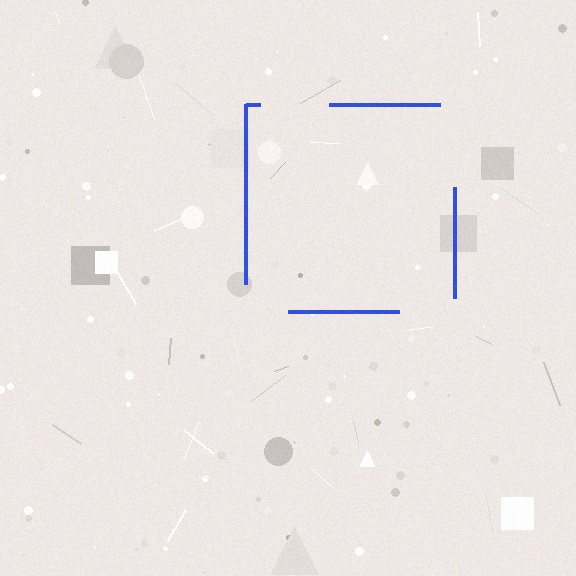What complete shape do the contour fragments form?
The contour fragments form a square.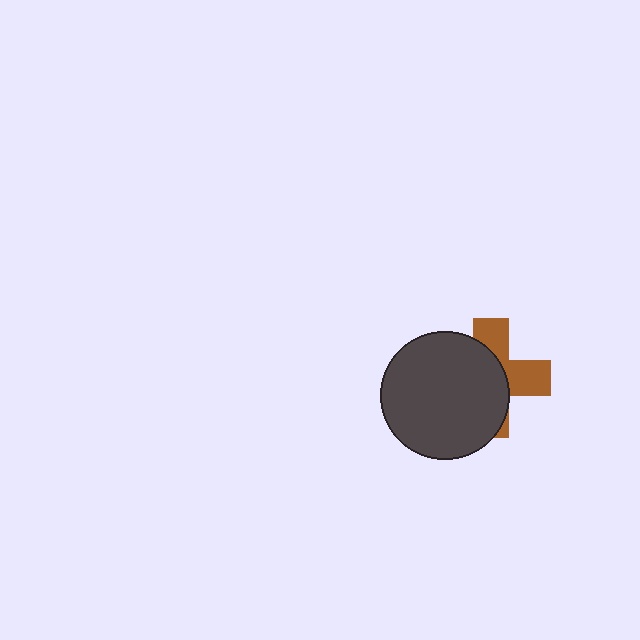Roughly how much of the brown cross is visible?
A small part of it is visible (roughly 41%).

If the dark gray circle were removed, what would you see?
You would see the complete brown cross.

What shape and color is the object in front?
The object in front is a dark gray circle.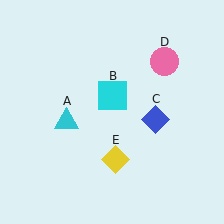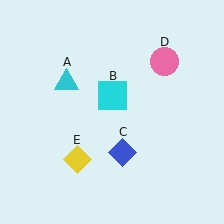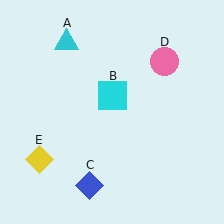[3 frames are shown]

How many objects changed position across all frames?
3 objects changed position: cyan triangle (object A), blue diamond (object C), yellow diamond (object E).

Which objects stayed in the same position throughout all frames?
Cyan square (object B) and pink circle (object D) remained stationary.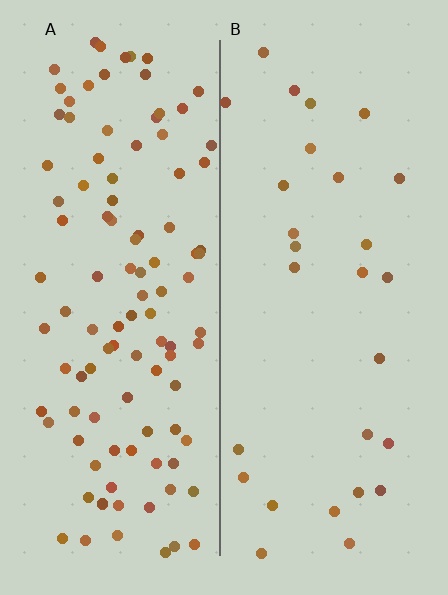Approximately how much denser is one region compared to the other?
Approximately 3.8× — region A over region B.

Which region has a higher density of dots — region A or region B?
A (the left).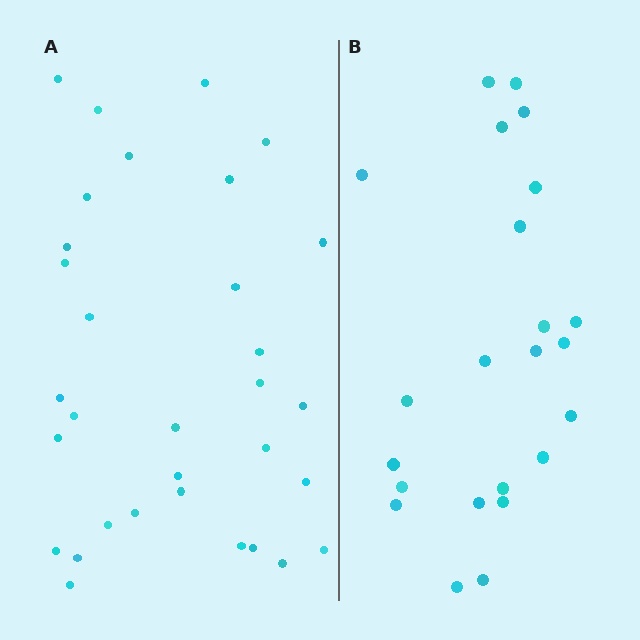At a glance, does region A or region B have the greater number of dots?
Region A (the left region) has more dots.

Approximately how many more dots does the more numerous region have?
Region A has roughly 8 or so more dots than region B.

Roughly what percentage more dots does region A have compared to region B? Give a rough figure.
About 40% more.